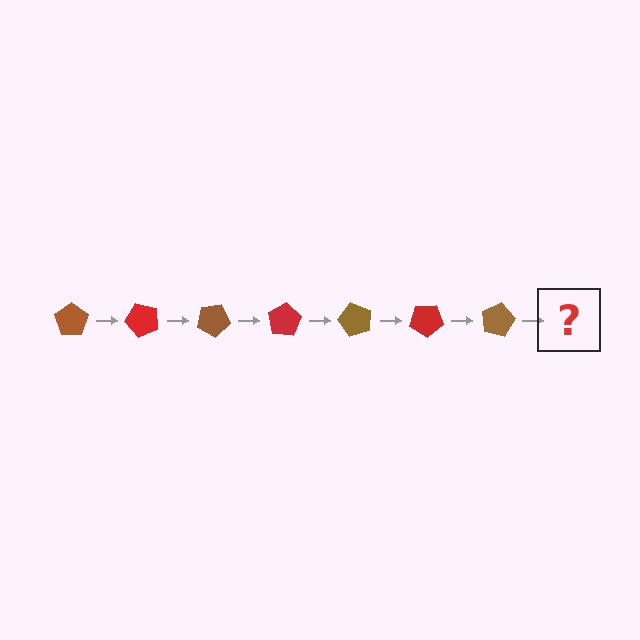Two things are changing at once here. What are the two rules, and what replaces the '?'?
The two rules are that it rotates 50 degrees each step and the color cycles through brown and red. The '?' should be a red pentagon, rotated 350 degrees from the start.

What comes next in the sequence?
The next element should be a red pentagon, rotated 350 degrees from the start.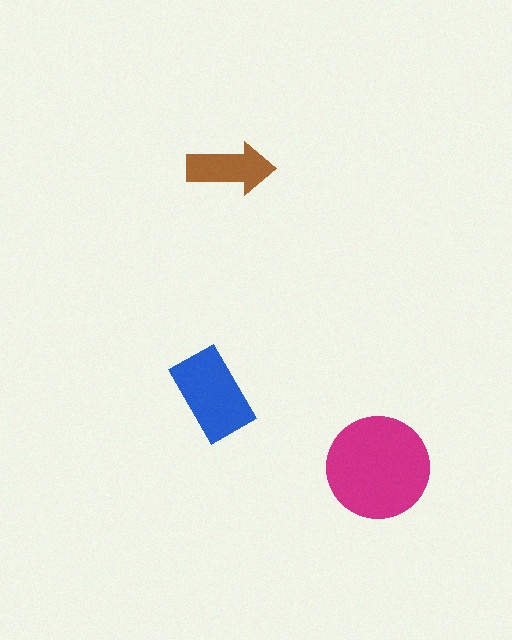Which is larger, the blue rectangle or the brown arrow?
The blue rectangle.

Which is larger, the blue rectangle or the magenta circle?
The magenta circle.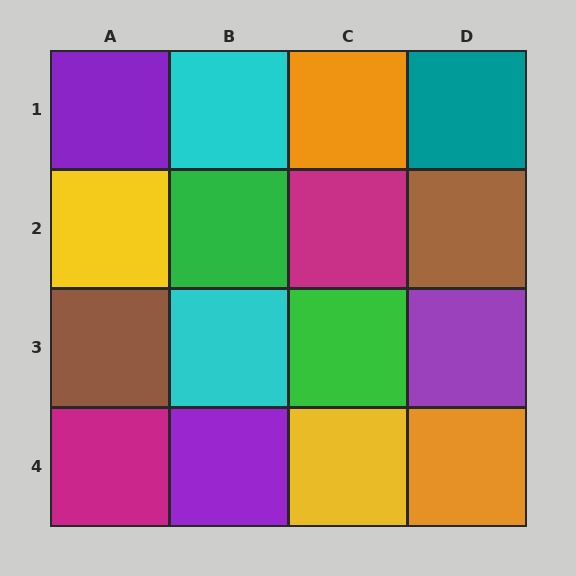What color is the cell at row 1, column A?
Purple.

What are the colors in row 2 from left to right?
Yellow, green, magenta, brown.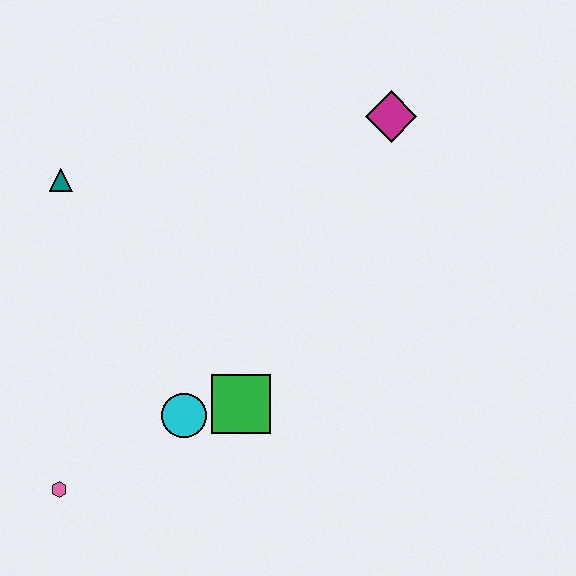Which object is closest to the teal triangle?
The cyan circle is closest to the teal triangle.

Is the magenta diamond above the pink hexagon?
Yes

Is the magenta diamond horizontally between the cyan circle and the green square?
No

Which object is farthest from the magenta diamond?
The pink hexagon is farthest from the magenta diamond.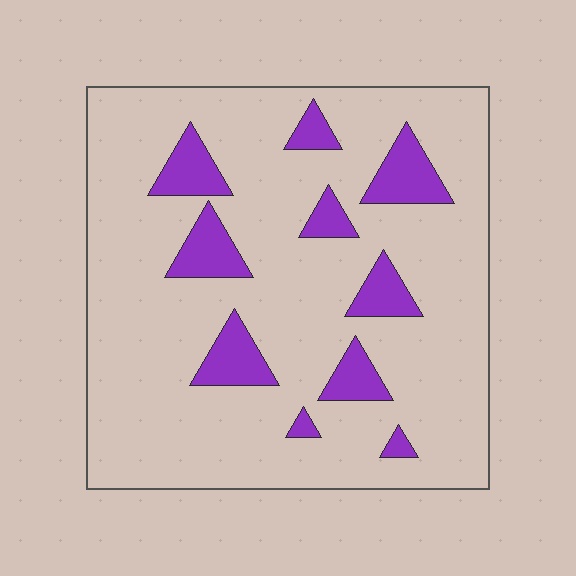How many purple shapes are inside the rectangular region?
10.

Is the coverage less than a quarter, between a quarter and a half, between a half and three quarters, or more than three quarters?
Less than a quarter.